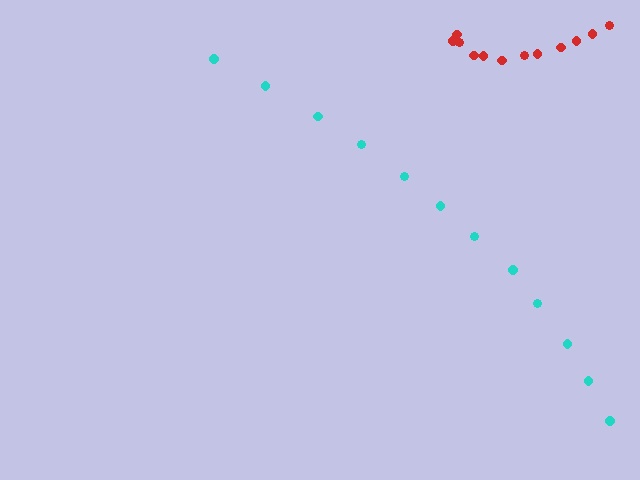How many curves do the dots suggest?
There are 2 distinct paths.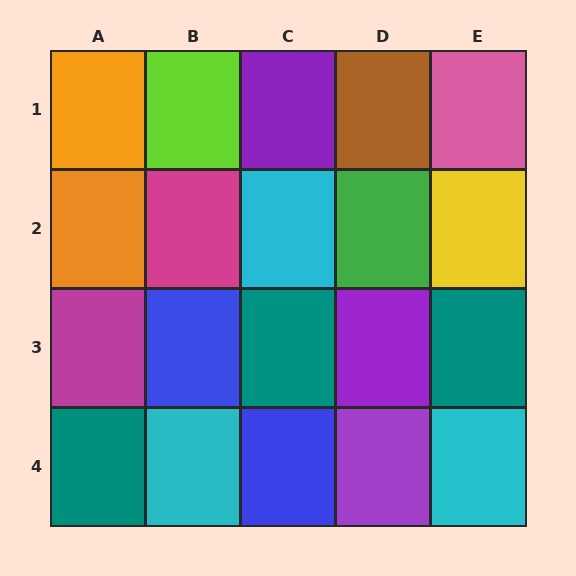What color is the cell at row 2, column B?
Magenta.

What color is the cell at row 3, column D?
Purple.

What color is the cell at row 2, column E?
Yellow.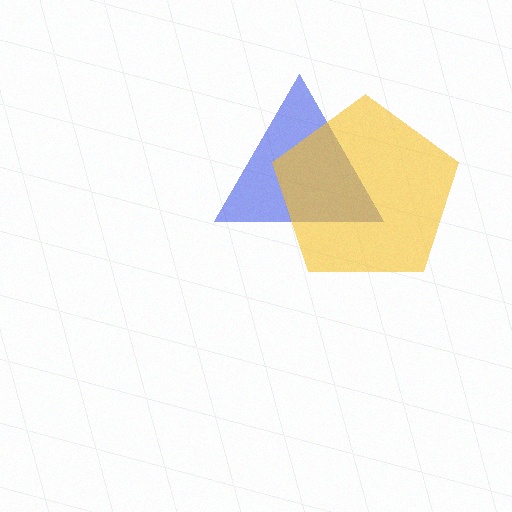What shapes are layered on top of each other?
The layered shapes are: a blue triangle, a yellow pentagon.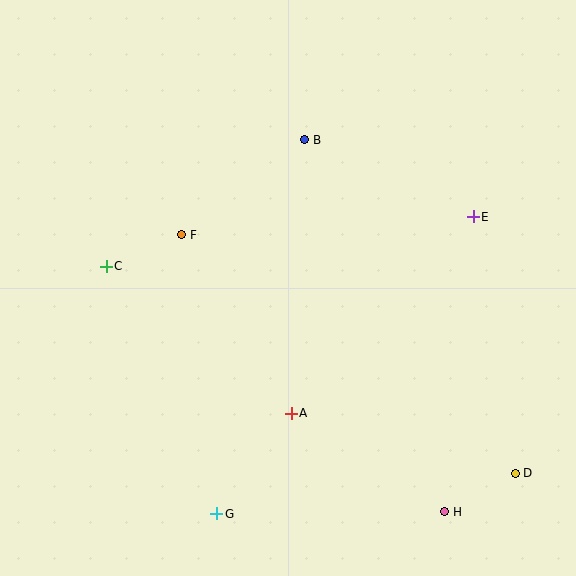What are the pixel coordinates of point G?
Point G is at (217, 514).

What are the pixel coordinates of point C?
Point C is at (106, 266).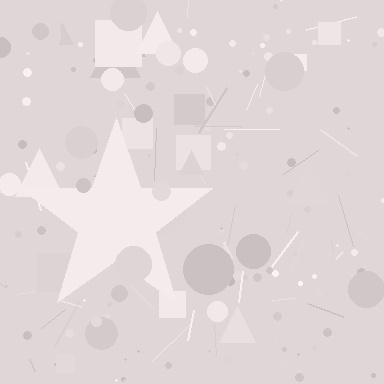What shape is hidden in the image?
A star is hidden in the image.